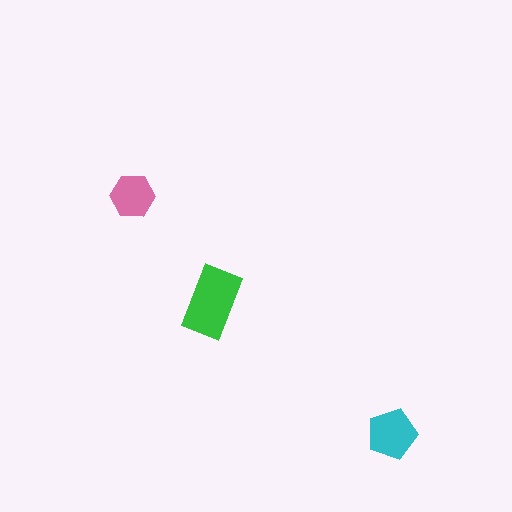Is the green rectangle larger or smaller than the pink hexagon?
Larger.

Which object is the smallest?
The pink hexagon.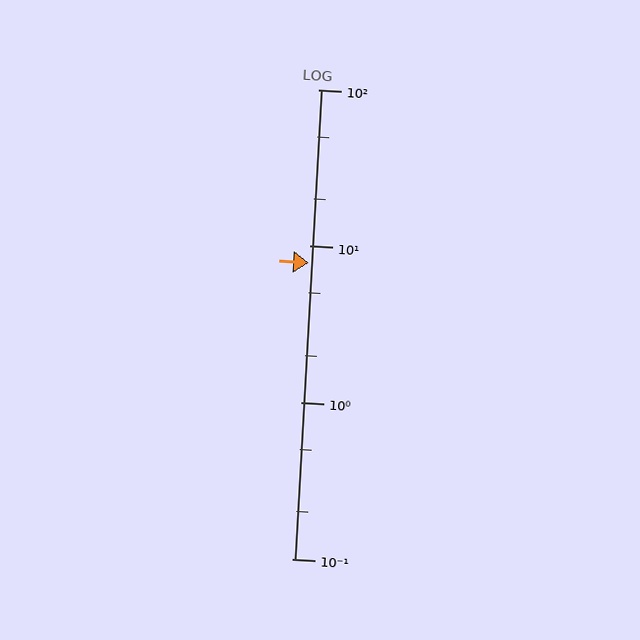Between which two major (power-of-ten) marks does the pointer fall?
The pointer is between 1 and 10.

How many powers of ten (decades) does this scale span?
The scale spans 3 decades, from 0.1 to 100.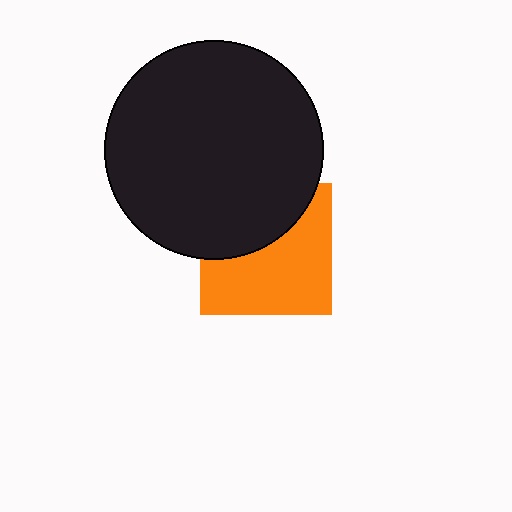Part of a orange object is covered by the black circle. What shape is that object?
It is a square.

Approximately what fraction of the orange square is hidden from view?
Roughly 40% of the orange square is hidden behind the black circle.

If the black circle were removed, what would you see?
You would see the complete orange square.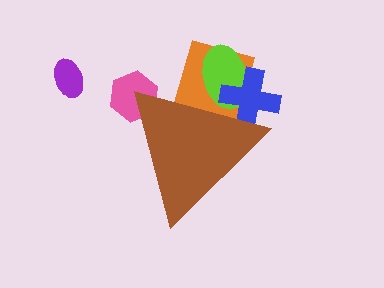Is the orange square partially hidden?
Yes, the orange square is partially hidden behind the brown triangle.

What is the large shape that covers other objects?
A brown triangle.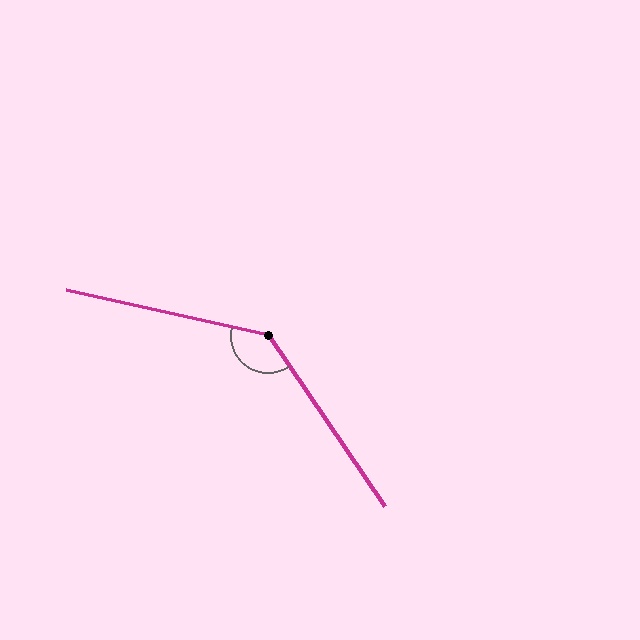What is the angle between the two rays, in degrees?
Approximately 137 degrees.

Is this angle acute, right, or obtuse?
It is obtuse.